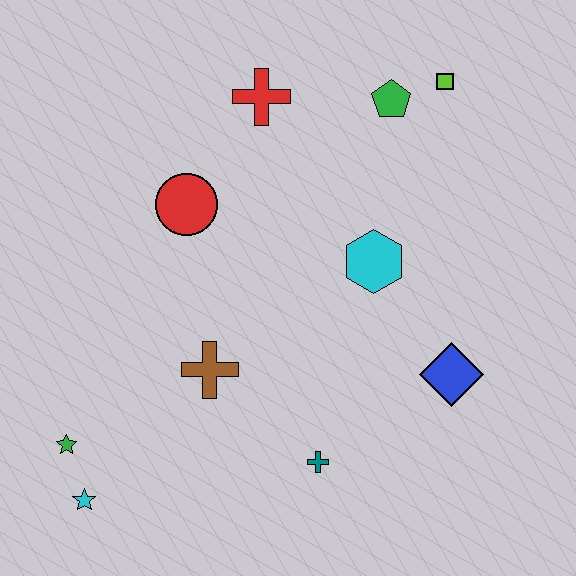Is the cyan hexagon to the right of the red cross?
Yes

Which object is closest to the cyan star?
The green star is closest to the cyan star.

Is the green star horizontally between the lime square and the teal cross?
No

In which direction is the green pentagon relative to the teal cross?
The green pentagon is above the teal cross.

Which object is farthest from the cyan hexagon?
The cyan star is farthest from the cyan hexagon.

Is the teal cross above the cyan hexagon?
No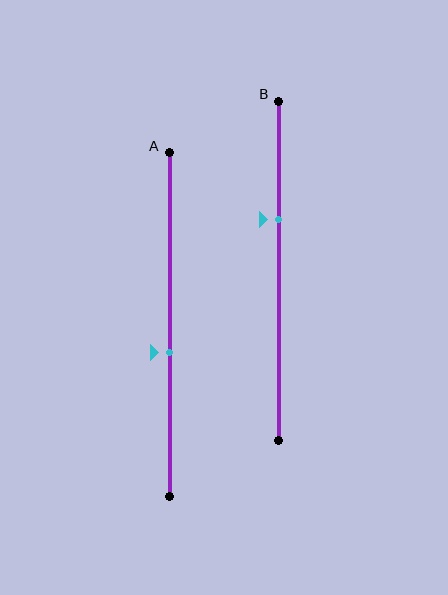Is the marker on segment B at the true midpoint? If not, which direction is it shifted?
No, the marker on segment B is shifted upward by about 15% of the segment length.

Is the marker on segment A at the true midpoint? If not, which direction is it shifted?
No, the marker on segment A is shifted downward by about 8% of the segment length.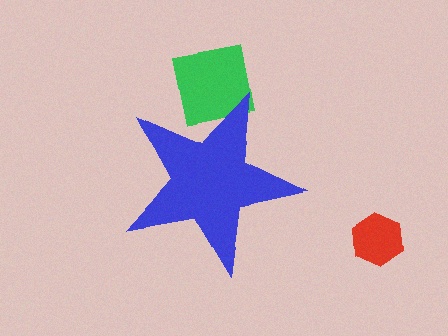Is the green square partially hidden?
Yes, the green square is partially hidden behind the blue star.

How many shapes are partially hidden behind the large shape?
2 shapes are partially hidden.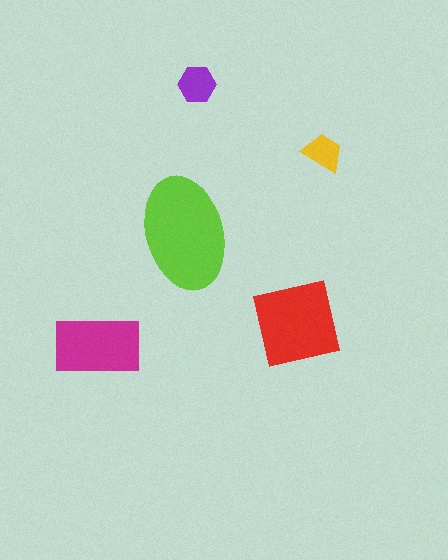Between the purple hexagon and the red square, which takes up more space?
The red square.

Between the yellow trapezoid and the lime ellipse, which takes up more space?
The lime ellipse.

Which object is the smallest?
The yellow trapezoid.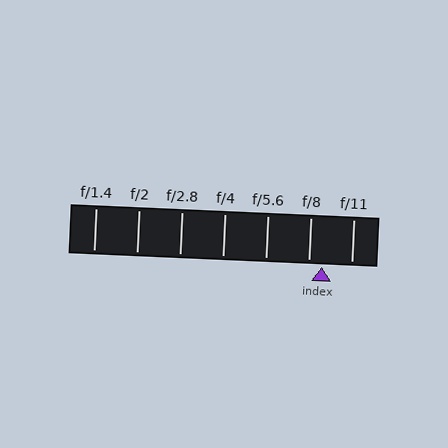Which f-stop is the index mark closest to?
The index mark is closest to f/8.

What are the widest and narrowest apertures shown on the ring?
The widest aperture shown is f/1.4 and the narrowest is f/11.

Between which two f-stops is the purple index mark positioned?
The index mark is between f/8 and f/11.